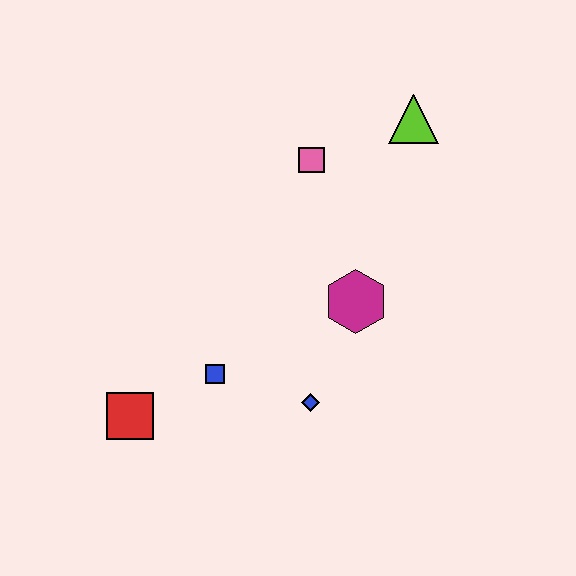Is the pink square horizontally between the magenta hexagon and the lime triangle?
No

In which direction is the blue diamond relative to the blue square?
The blue diamond is to the right of the blue square.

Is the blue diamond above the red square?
Yes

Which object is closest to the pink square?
The lime triangle is closest to the pink square.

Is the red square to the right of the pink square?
No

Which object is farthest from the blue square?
The lime triangle is farthest from the blue square.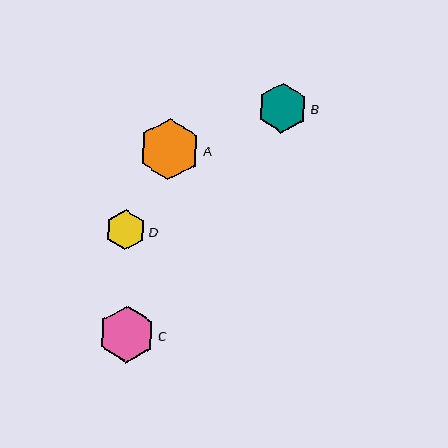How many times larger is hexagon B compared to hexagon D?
Hexagon B is approximately 1.2 times the size of hexagon D.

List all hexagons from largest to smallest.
From largest to smallest: A, C, B, D.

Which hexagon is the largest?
Hexagon A is the largest with a size of approximately 62 pixels.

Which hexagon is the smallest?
Hexagon D is the smallest with a size of approximately 41 pixels.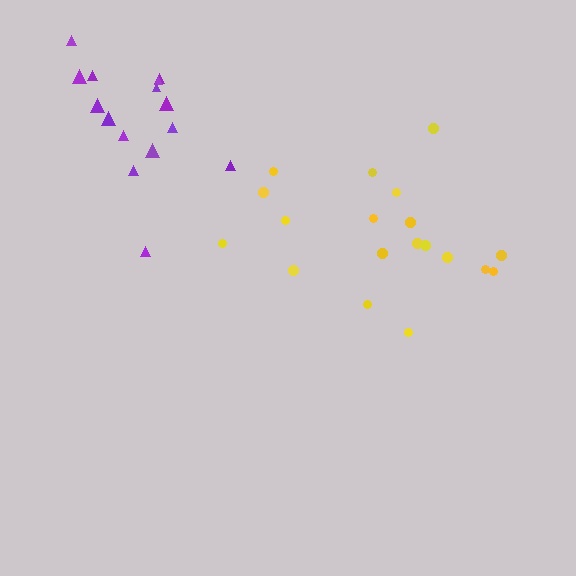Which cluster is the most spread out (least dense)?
Yellow.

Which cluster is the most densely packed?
Purple.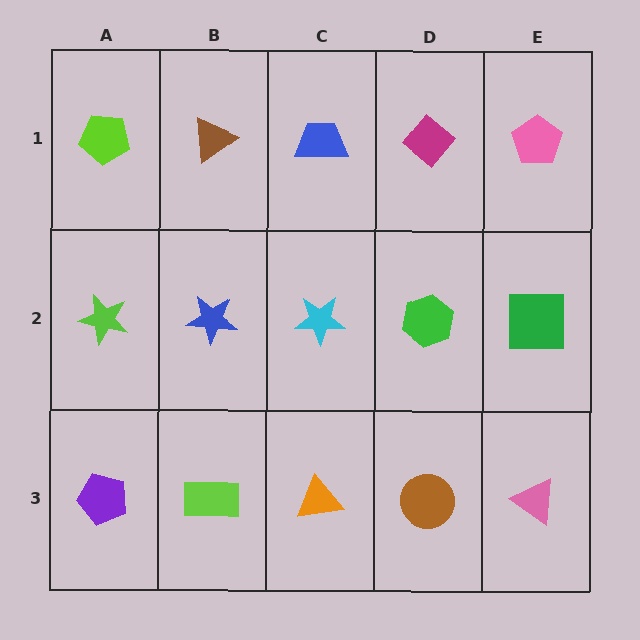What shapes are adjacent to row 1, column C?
A cyan star (row 2, column C), a brown triangle (row 1, column B), a magenta diamond (row 1, column D).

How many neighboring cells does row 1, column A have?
2.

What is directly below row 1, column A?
A lime star.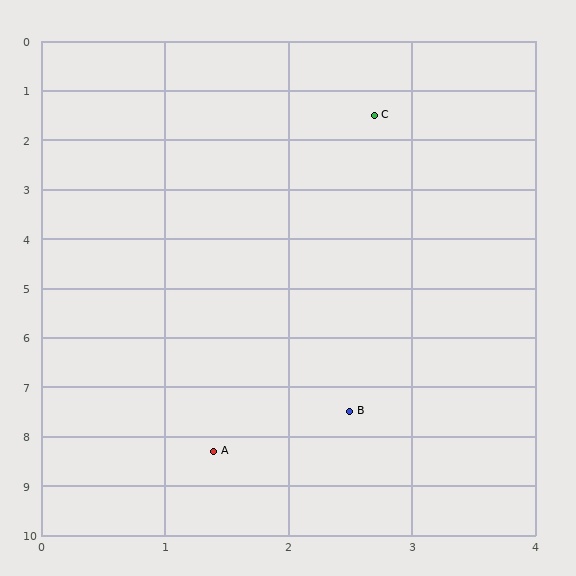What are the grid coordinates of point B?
Point B is at approximately (2.5, 7.5).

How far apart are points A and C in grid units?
Points A and C are about 6.9 grid units apart.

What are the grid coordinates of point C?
Point C is at approximately (2.7, 1.5).